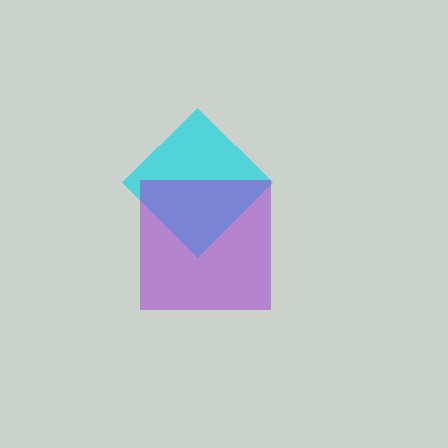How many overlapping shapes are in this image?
There are 2 overlapping shapes in the image.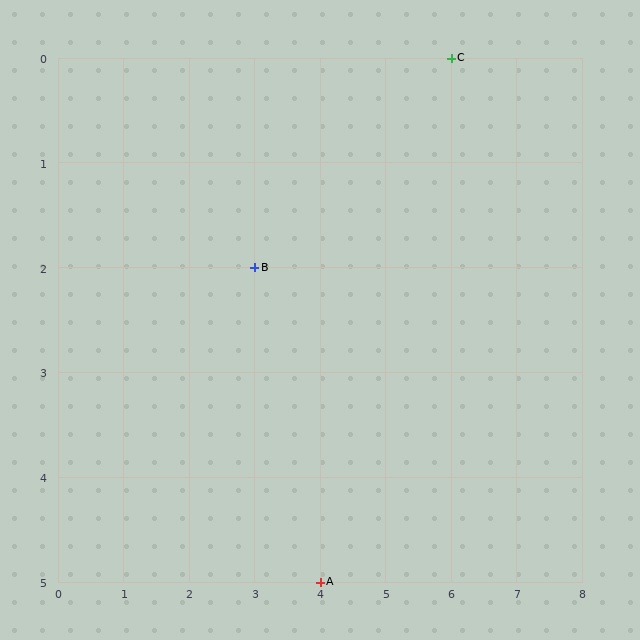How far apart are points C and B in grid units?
Points C and B are 3 columns and 2 rows apart (about 3.6 grid units diagonally).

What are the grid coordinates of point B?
Point B is at grid coordinates (3, 2).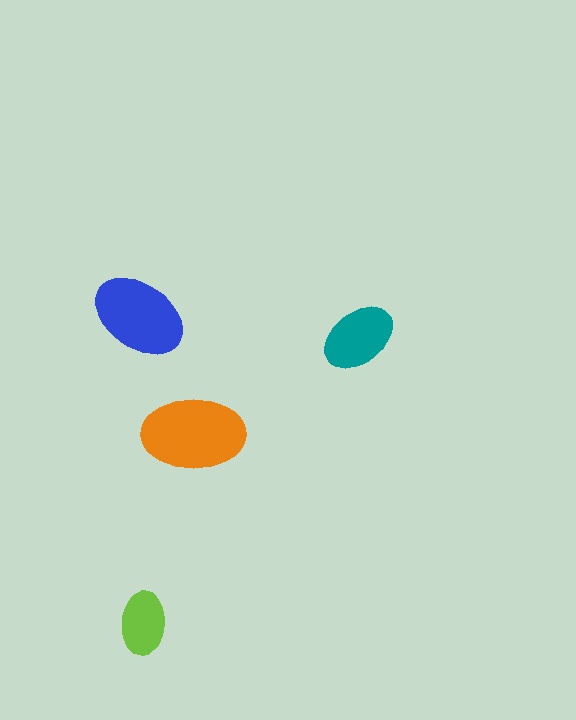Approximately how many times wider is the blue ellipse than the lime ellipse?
About 1.5 times wider.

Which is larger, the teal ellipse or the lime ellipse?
The teal one.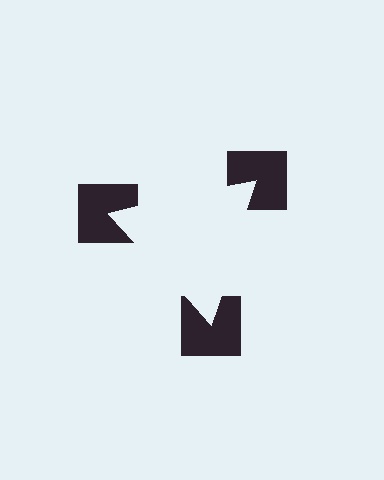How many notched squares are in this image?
There are 3 — one at each vertex of the illusory triangle.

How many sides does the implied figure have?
3 sides.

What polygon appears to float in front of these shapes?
An illusory triangle — its edges are inferred from the aligned wedge cuts in the notched squares, not physically drawn.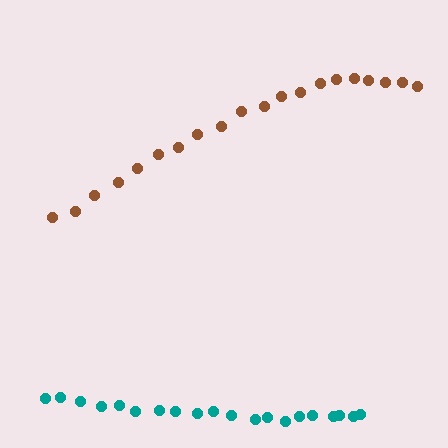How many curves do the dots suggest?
There are 2 distinct paths.